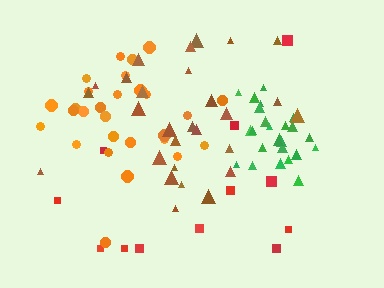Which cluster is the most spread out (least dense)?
Red.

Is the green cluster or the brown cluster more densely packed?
Green.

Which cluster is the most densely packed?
Green.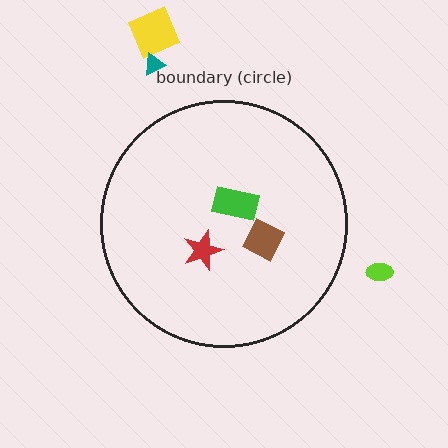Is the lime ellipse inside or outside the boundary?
Outside.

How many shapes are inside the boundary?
3 inside, 3 outside.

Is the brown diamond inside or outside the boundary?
Inside.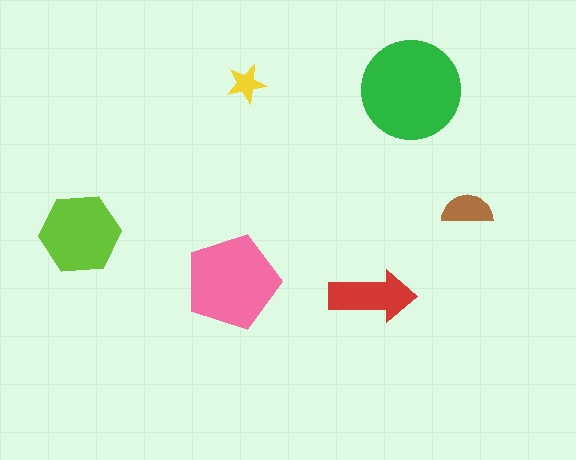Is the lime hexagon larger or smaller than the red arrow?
Larger.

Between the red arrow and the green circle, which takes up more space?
The green circle.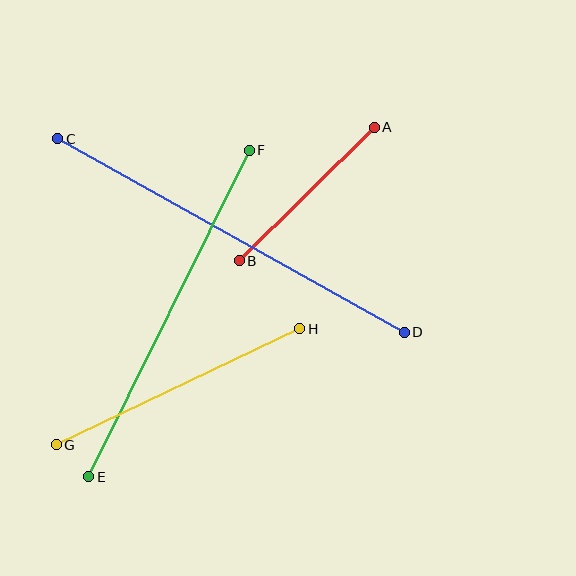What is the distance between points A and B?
The distance is approximately 190 pixels.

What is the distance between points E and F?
The distance is approximately 364 pixels.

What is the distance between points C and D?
The distance is approximately 397 pixels.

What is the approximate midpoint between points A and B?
The midpoint is at approximately (307, 194) pixels.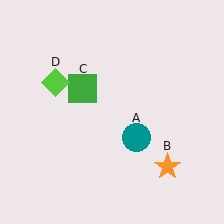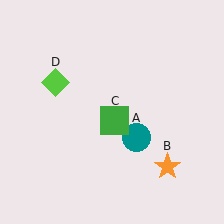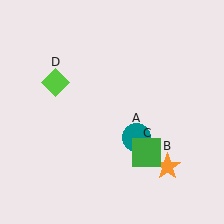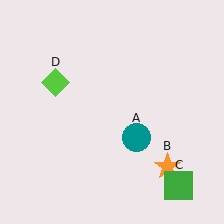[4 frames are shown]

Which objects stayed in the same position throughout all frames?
Teal circle (object A) and orange star (object B) and lime diamond (object D) remained stationary.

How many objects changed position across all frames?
1 object changed position: green square (object C).